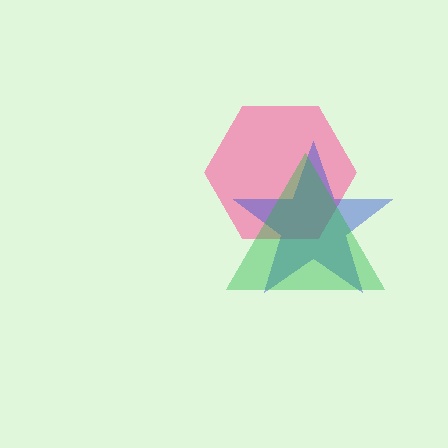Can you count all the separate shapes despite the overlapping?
Yes, there are 3 separate shapes.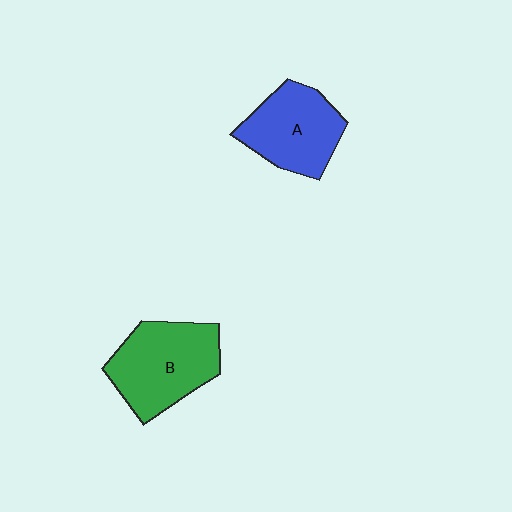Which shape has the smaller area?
Shape A (blue).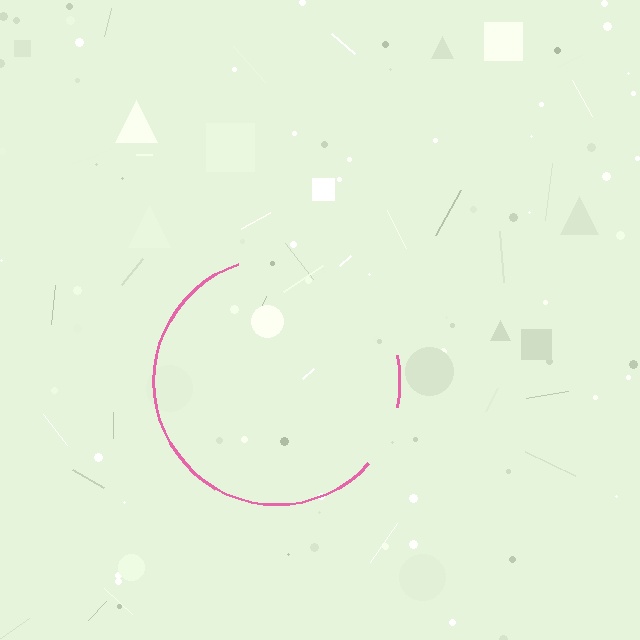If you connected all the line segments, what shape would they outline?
They would outline a circle.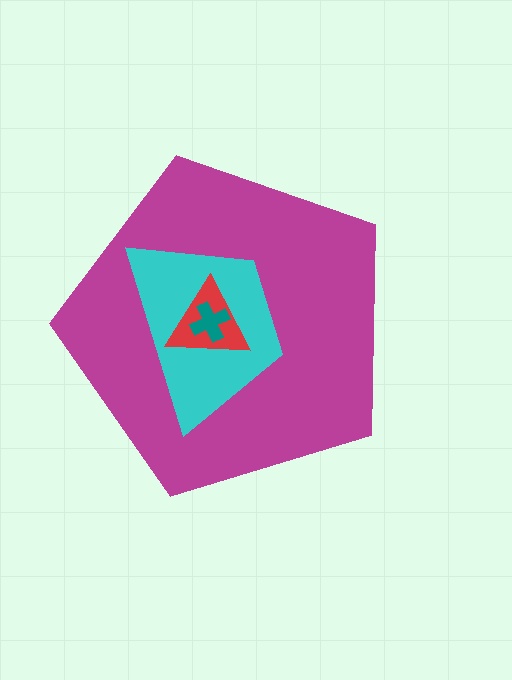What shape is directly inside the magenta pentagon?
The cyan trapezoid.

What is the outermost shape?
The magenta pentagon.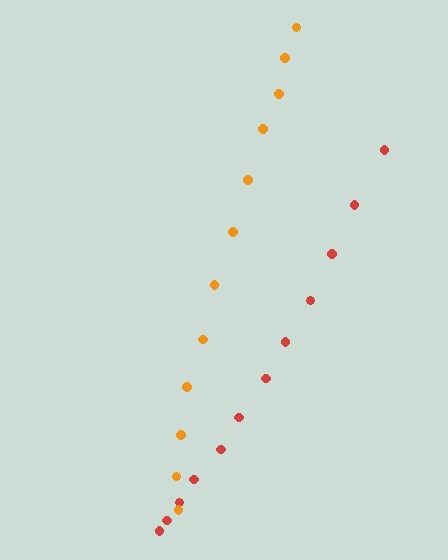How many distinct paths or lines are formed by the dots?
There are 2 distinct paths.